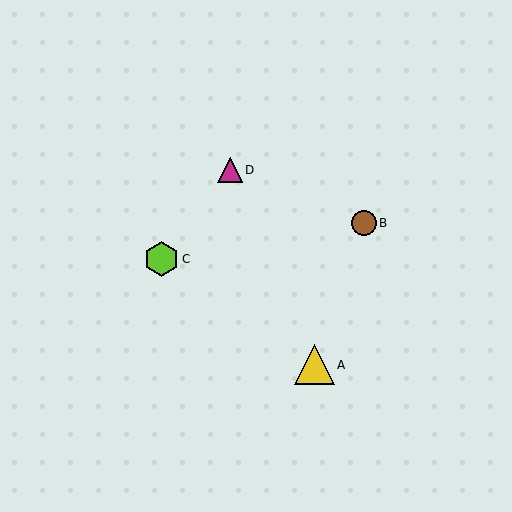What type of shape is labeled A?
Shape A is a yellow triangle.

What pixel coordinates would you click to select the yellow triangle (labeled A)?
Click at (315, 365) to select the yellow triangle A.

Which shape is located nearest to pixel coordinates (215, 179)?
The magenta triangle (labeled D) at (230, 170) is nearest to that location.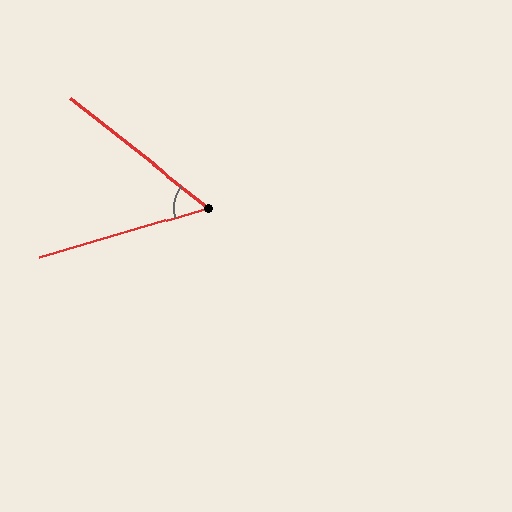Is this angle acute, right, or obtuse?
It is acute.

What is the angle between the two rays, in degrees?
Approximately 55 degrees.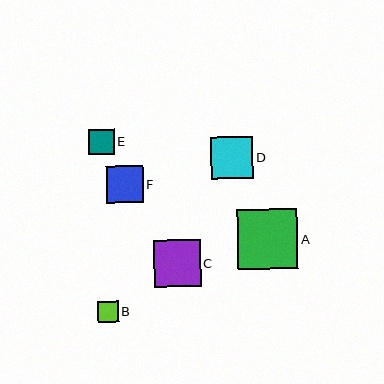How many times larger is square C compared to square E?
Square C is approximately 1.8 times the size of square E.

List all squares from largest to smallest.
From largest to smallest: A, C, D, F, E, B.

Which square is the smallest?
Square B is the smallest with a size of approximately 21 pixels.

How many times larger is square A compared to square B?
Square A is approximately 2.9 times the size of square B.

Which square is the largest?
Square A is the largest with a size of approximately 60 pixels.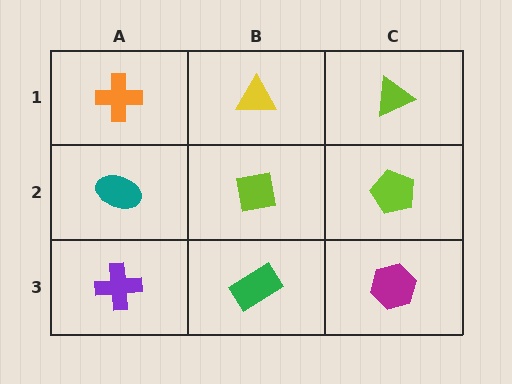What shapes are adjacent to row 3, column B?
A lime square (row 2, column B), a purple cross (row 3, column A), a magenta hexagon (row 3, column C).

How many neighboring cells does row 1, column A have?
2.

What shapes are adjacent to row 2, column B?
A yellow triangle (row 1, column B), a green rectangle (row 3, column B), a teal ellipse (row 2, column A), a lime pentagon (row 2, column C).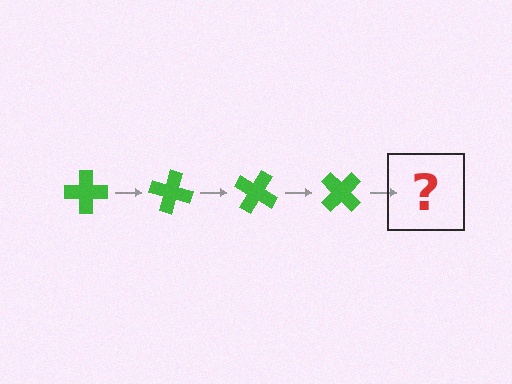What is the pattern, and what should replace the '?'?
The pattern is that the cross rotates 15 degrees each step. The '?' should be a green cross rotated 60 degrees.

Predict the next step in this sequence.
The next step is a green cross rotated 60 degrees.